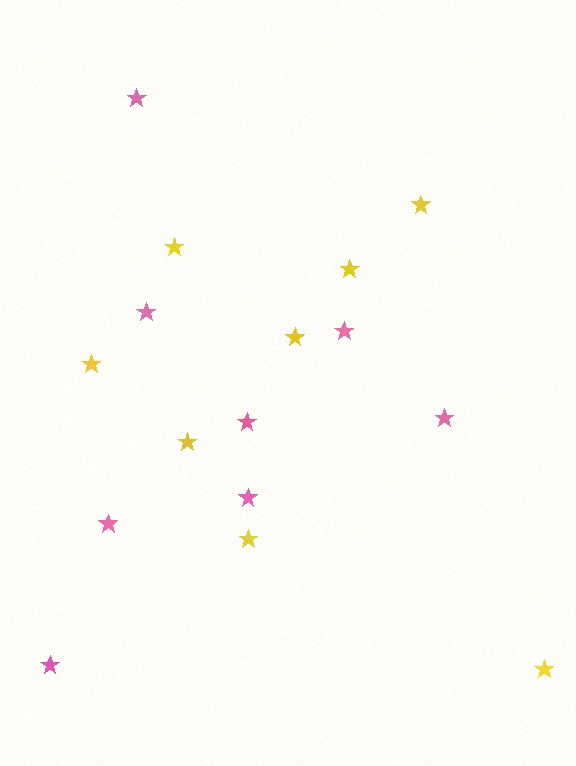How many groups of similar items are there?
There are 2 groups: one group of yellow stars (8) and one group of pink stars (8).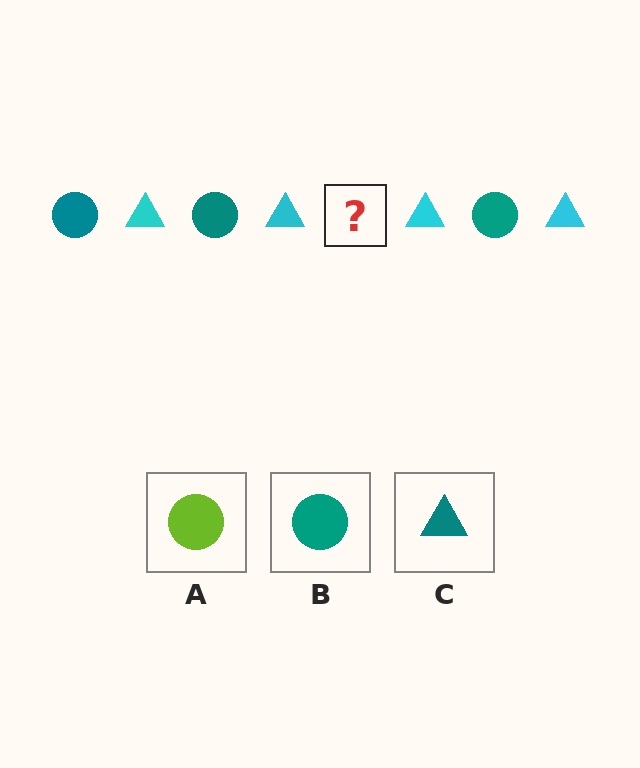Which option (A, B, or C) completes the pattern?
B.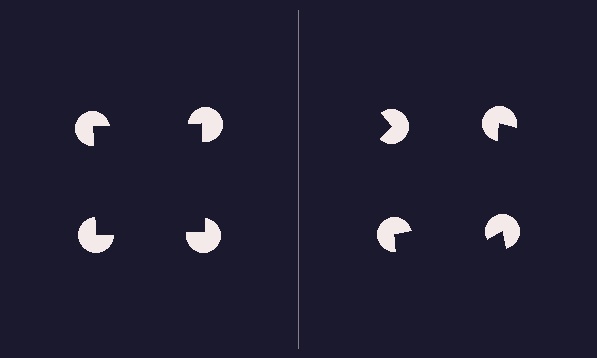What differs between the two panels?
The pac-man discs are positioned identically on both sides; only the wedge orientations differ. On the left they align to a square; on the right they are misaligned.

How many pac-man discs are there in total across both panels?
8 — 4 on each side.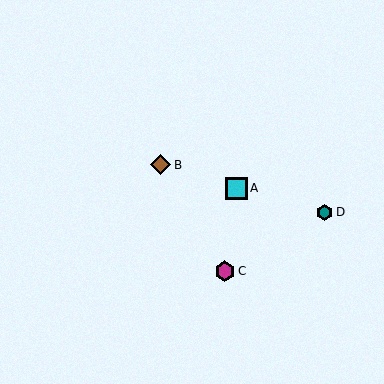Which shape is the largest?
The cyan square (labeled A) is the largest.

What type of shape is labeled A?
Shape A is a cyan square.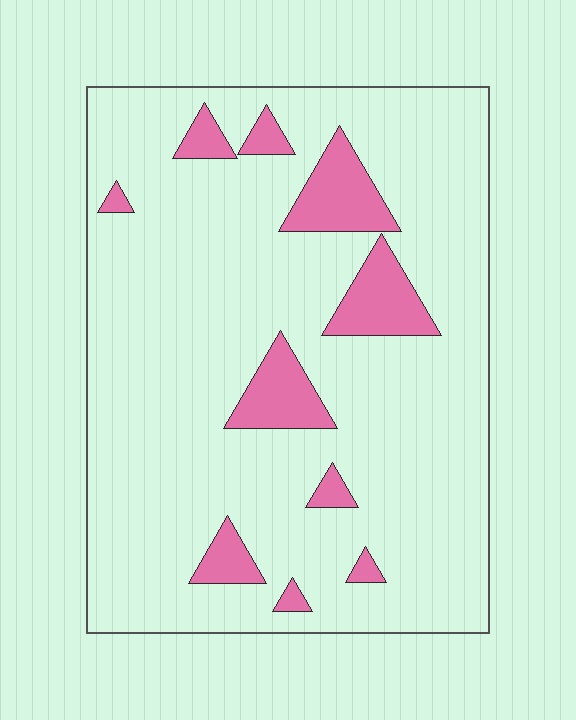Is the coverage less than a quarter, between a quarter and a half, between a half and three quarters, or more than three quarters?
Less than a quarter.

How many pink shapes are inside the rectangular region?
10.